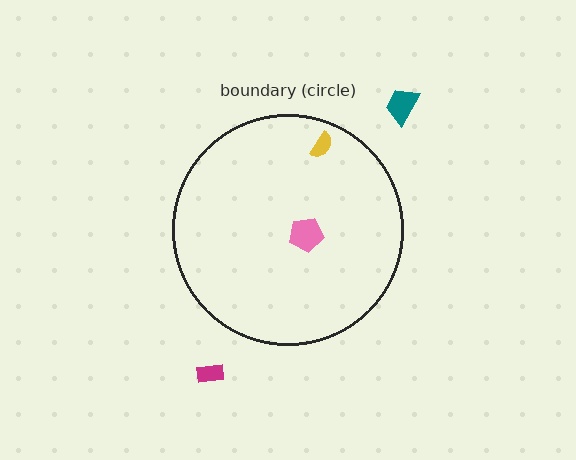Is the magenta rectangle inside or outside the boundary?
Outside.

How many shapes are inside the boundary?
2 inside, 2 outside.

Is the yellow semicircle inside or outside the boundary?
Inside.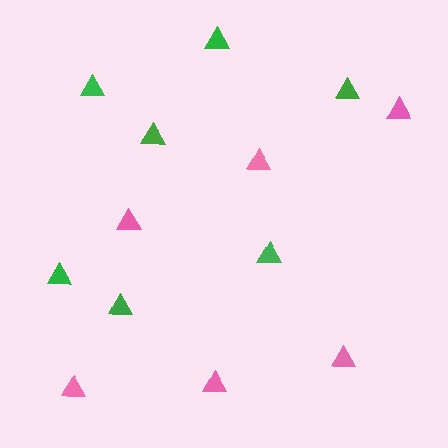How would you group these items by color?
There are 2 groups: one group of pink triangles (6) and one group of green triangles (7).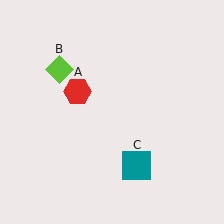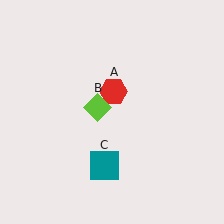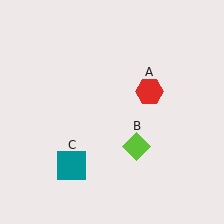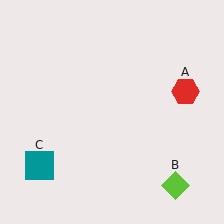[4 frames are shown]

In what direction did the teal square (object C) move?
The teal square (object C) moved left.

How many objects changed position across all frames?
3 objects changed position: red hexagon (object A), lime diamond (object B), teal square (object C).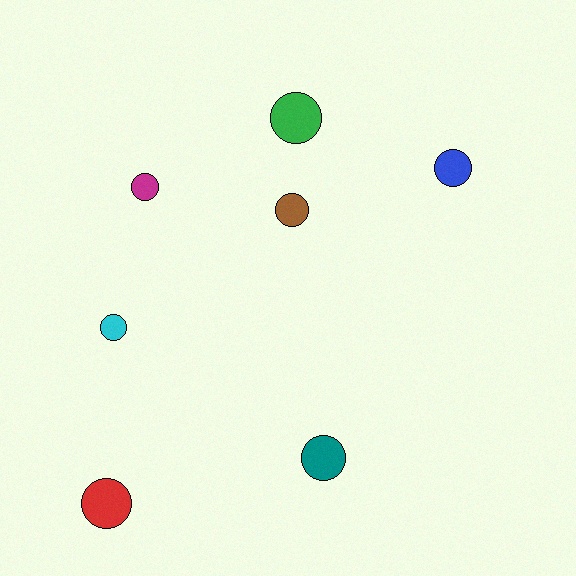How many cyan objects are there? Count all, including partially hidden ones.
There is 1 cyan object.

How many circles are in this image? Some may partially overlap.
There are 7 circles.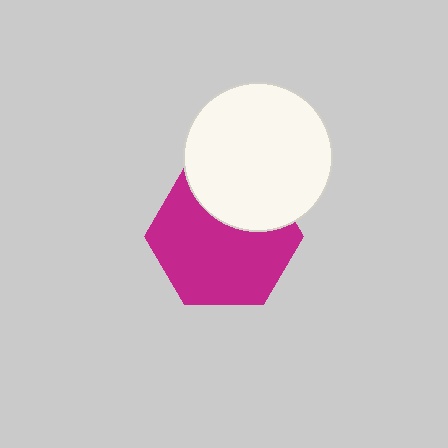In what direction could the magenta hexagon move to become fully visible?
The magenta hexagon could move down. That would shift it out from behind the white circle entirely.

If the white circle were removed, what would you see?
You would see the complete magenta hexagon.